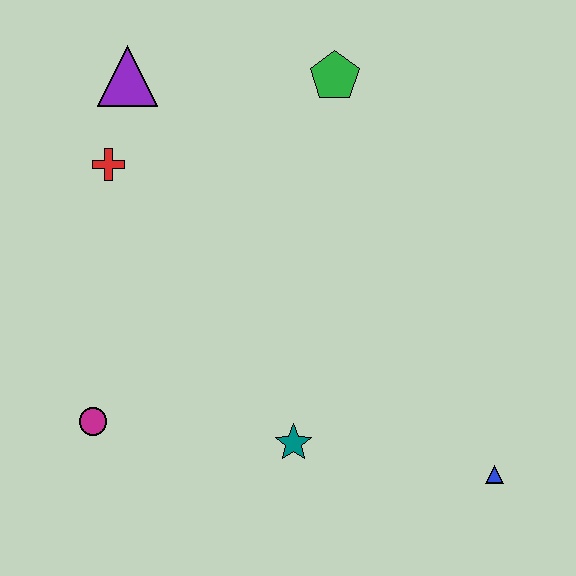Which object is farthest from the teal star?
The purple triangle is farthest from the teal star.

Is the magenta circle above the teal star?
Yes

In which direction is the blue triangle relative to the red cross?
The blue triangle is to the right of the red cross.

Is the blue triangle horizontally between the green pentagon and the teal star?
No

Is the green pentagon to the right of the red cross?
Yes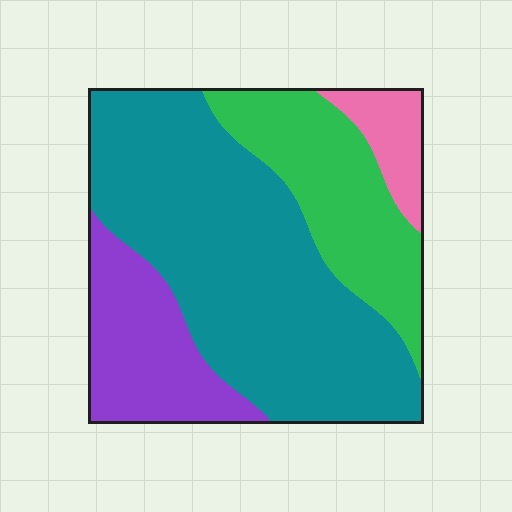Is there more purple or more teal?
Teal.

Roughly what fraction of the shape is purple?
Purple covers roughly 20% of the shape.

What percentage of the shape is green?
Green takes up about one fifth (1/5) of the shape.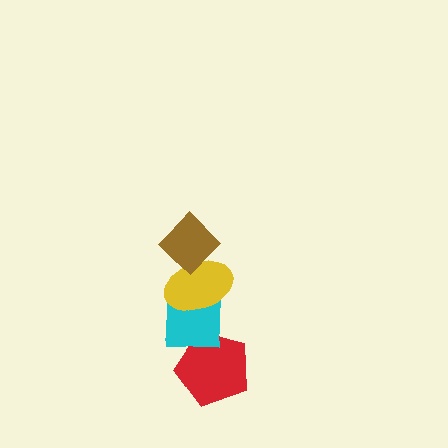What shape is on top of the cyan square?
The yellow ellipse is on top of the cyan square.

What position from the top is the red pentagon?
The red pentagon is 4th from the top.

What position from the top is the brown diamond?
The brown diamond is 1st from the top.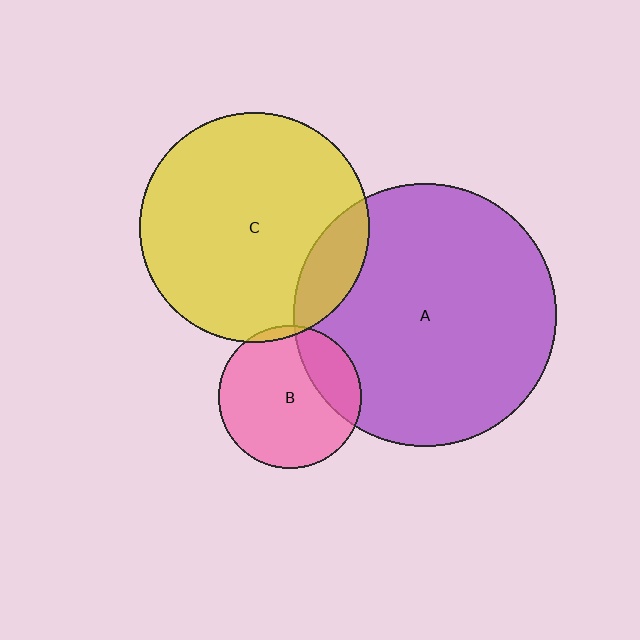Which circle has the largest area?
Circle A (purple).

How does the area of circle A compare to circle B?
Approximately 3.4 times.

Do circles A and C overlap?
Yes.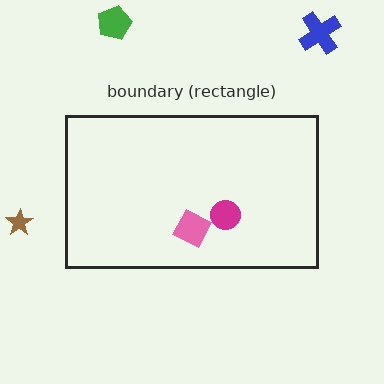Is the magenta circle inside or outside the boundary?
Inside.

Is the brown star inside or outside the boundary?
Outside.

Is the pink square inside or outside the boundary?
Inside.